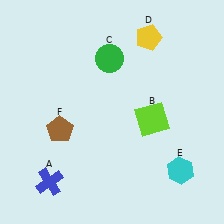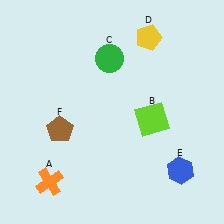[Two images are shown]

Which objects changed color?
A changed from blue to orange. E changed from cyan to blue.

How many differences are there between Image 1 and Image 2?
There are 2 differences between the two images.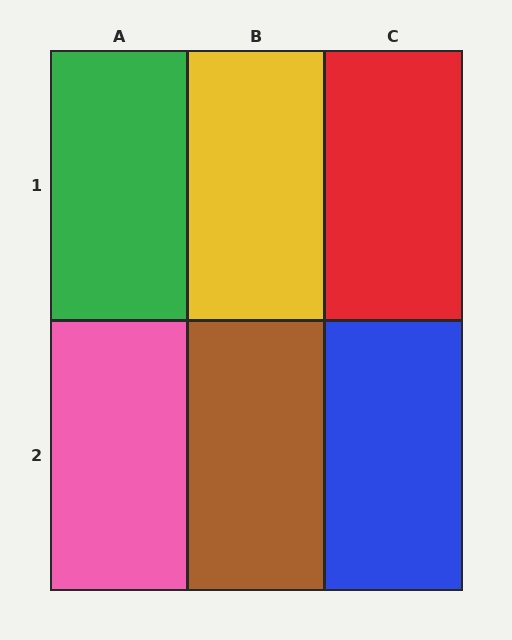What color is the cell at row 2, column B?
Brown.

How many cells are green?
1 cell is green.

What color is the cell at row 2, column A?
Pink.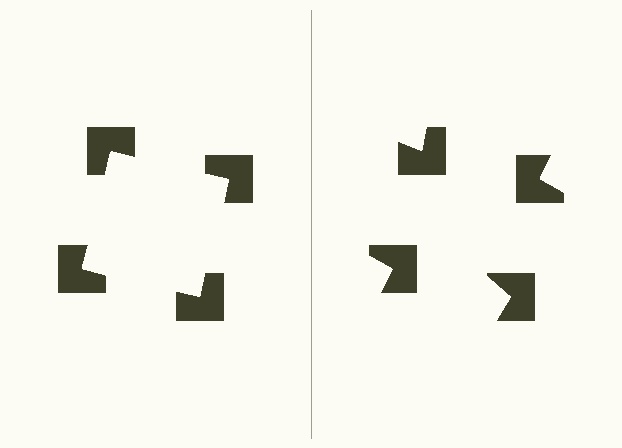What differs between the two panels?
The notched squares are positioned identically on both sides; only the wedge orientations differ. On the left they align to a square; on the right they are misaligned.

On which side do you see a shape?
An illusory square appears on the left side. On the right side the wedge cuts are rotated, so no coherent shape forms.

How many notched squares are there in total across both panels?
8 — 4 on each side.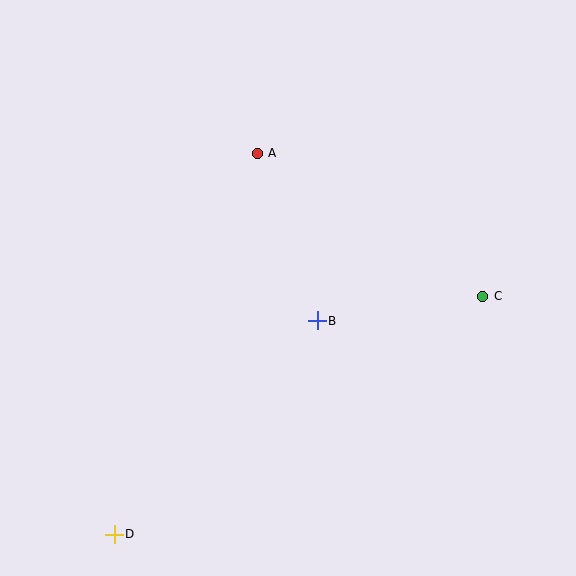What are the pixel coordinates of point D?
Point D is at (114, 534).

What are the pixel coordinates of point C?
Point C is at (483, 296).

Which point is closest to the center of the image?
Point B at (317, 321) is closest to the center.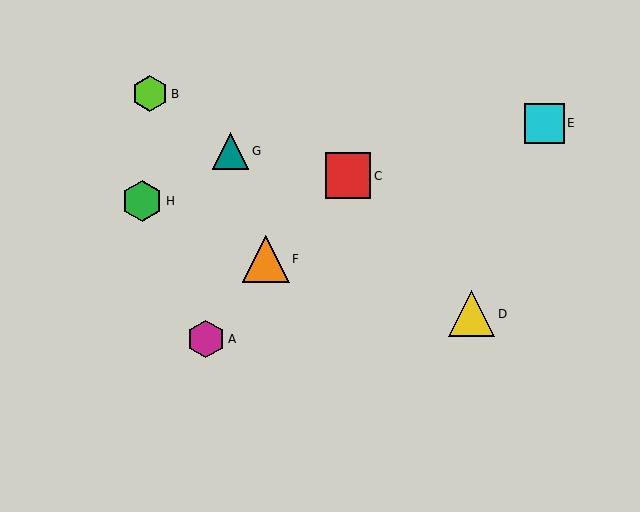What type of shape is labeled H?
Shape H is a green hexagon.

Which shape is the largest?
The orange triangle (labeled F) is the largest.